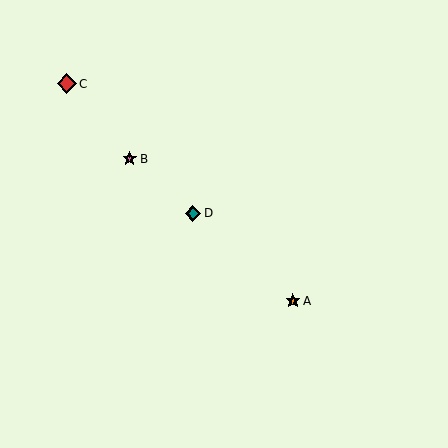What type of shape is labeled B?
Shape B is a pink star.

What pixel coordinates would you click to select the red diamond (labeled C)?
Click at (67, 84) to select the red diamond C.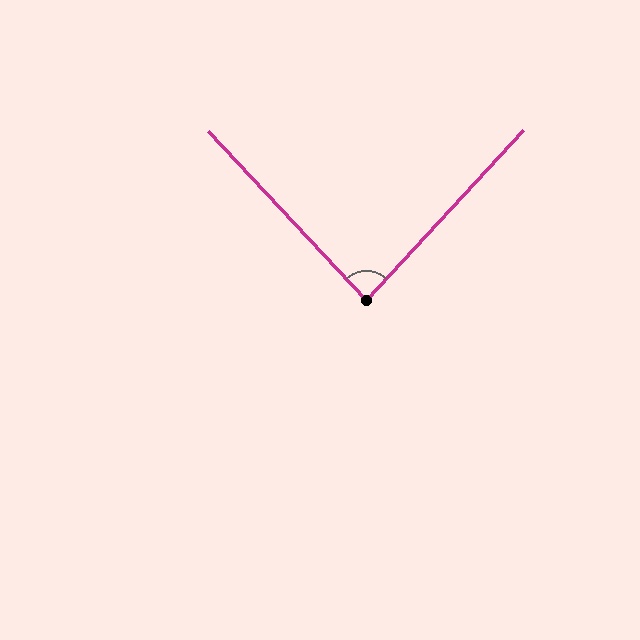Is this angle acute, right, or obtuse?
It is approximately a right angle.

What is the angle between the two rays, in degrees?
Approximately 86 degrees.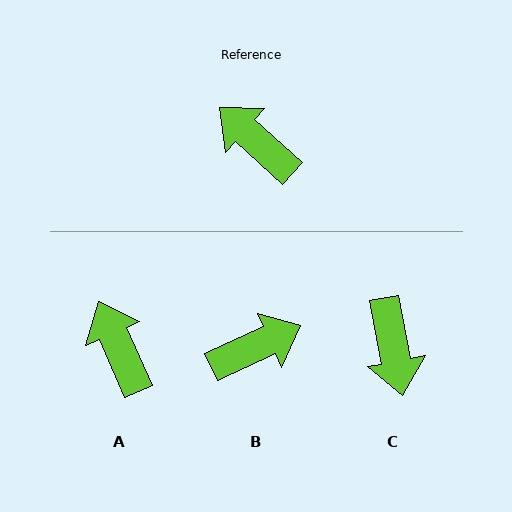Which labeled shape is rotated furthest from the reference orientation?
C, about 143 degrees away.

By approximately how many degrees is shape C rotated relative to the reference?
Approximately 143 degrees counter-clockwise.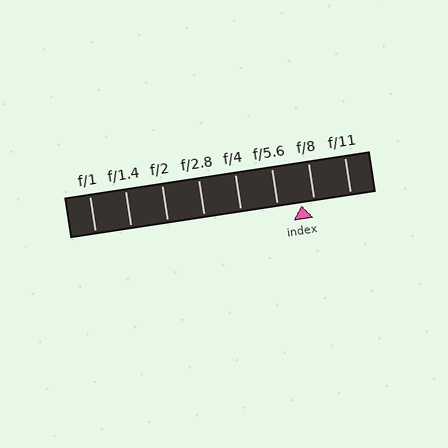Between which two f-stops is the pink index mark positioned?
The index mark is between f/5.6 and f/8.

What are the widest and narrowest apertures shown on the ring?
The widest aperture shown is f/1 and the narrowest is f/11.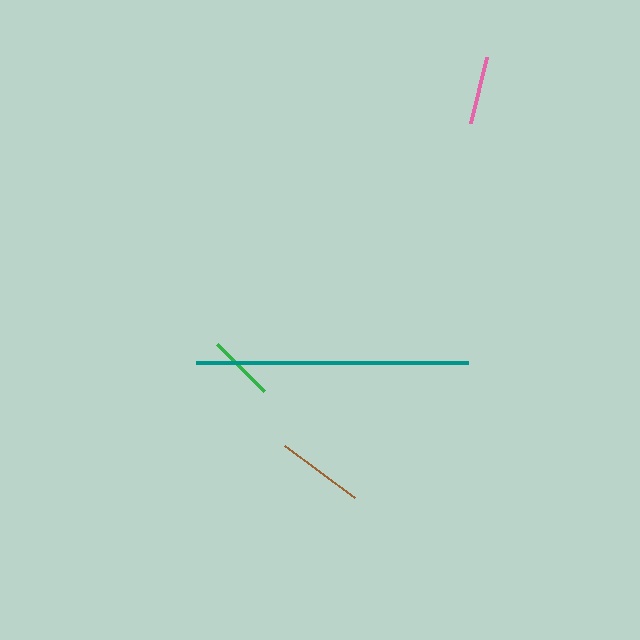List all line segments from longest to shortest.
From longest to shortest: teal, brown, pink, green.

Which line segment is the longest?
The teal line is the longest at approximately 272 pixels.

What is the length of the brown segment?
The brown segment is approximately 88 pixels long.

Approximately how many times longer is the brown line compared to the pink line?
The brown line is approximately 1.3 times the length of the pink line.